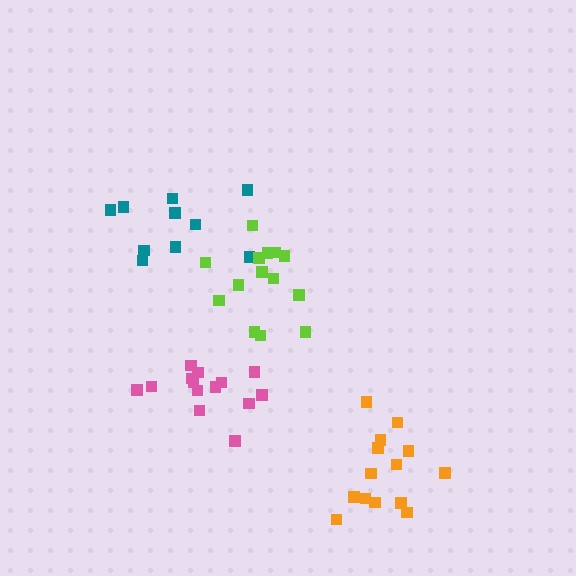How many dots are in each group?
Group 1: 14 dots, Group 2: 10 dots, Group 3: 14 dots, Group 4: 14 dots (52 total).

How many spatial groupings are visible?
There are 4 spatial groupings.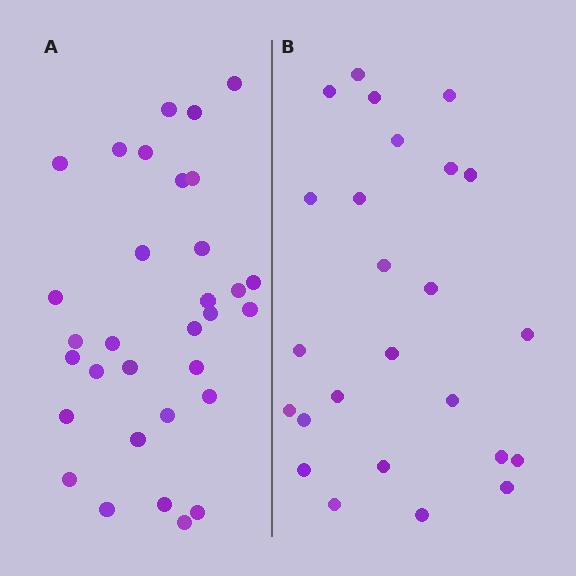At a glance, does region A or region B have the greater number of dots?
Region A (the left region) has more dots.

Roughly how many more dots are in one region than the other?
Region A has roughly 8 or so more dots than region B.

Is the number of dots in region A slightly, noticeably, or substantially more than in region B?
Region A has noticeably more, but not dramatically so. The ratio is roughly 1.3 to 1.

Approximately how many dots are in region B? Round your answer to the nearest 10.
About 20 dots. (The exact count is 25, which rounds to 20.)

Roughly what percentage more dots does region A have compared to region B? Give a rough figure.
About 30% more.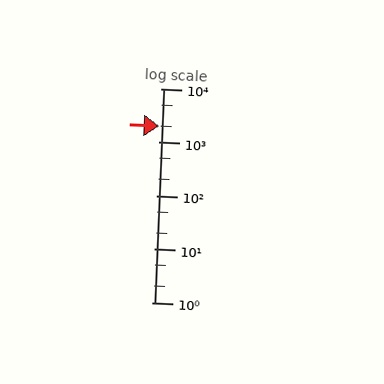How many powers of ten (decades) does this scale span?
The scale spans 4 decades, from 1 to 10000.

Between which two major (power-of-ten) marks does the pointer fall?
The pointer is between 1000 and 10000.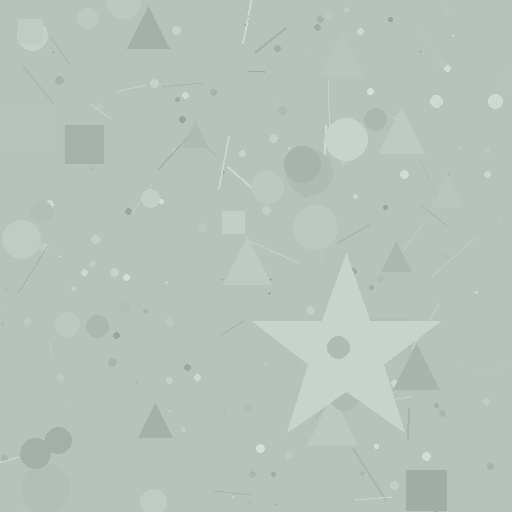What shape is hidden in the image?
A star is hidden in the image.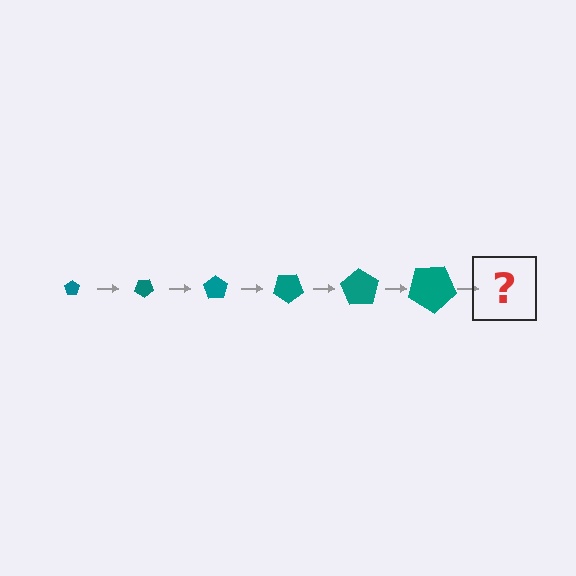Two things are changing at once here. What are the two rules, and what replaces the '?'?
The two rules are that the pentagon grows larger each step and it rotates 35 degrees each step. The '?' should be a pentagon, larger than the previous one and rotated 210 degrees from the start.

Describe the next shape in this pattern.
It should be a pentagon, larger than the previous one and rotated 210 degrees from the start.